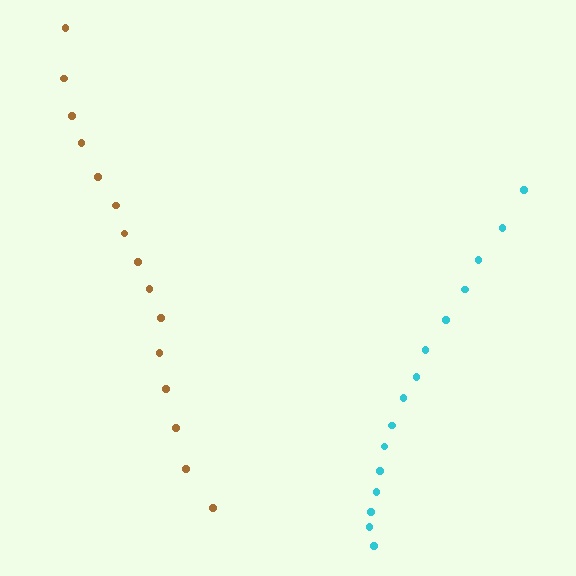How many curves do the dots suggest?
There are 2 distinct paths.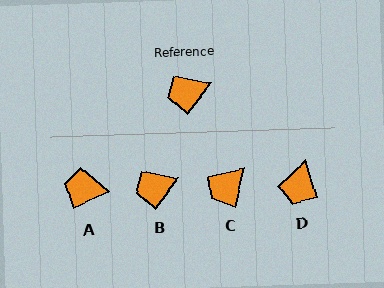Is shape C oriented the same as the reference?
No, it is off by about 23 degrees.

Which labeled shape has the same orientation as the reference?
B.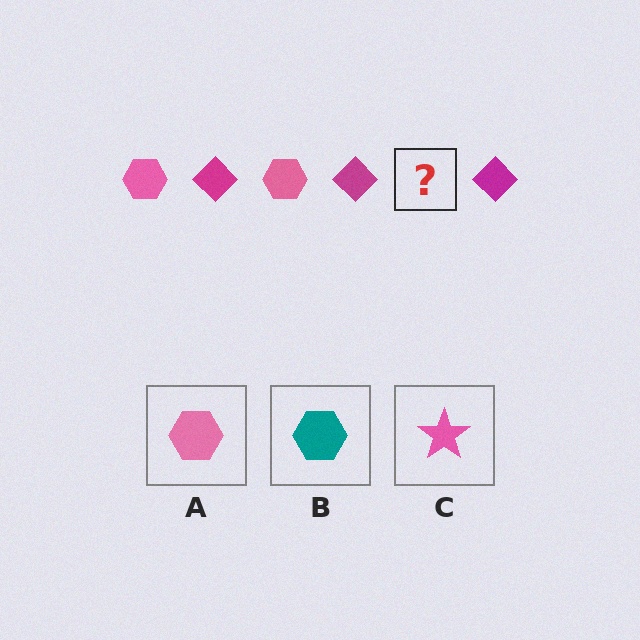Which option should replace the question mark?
Option A.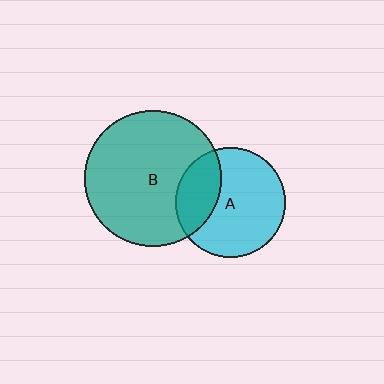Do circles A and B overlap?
Yes.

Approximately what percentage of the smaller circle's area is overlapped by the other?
Approximately 30%.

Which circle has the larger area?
Circle B (teal).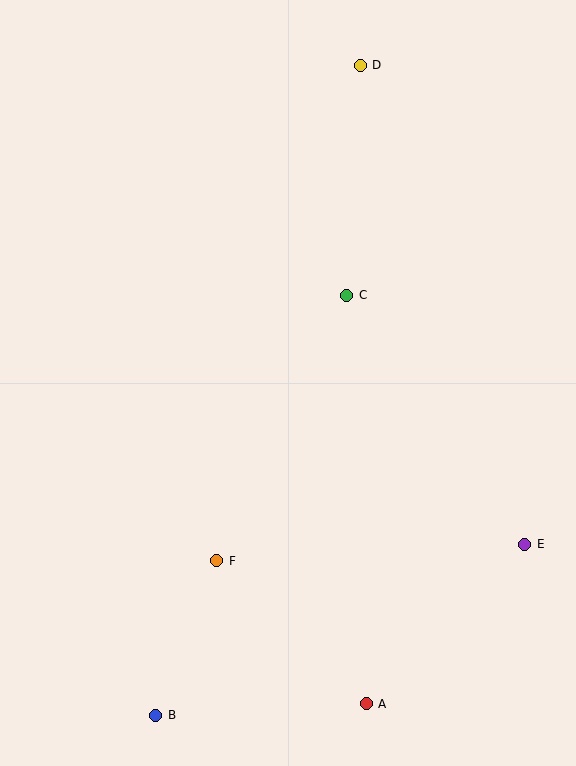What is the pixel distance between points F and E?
The distance between F and E is 308 pixels.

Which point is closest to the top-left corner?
Point D is closest to the top-left corner.